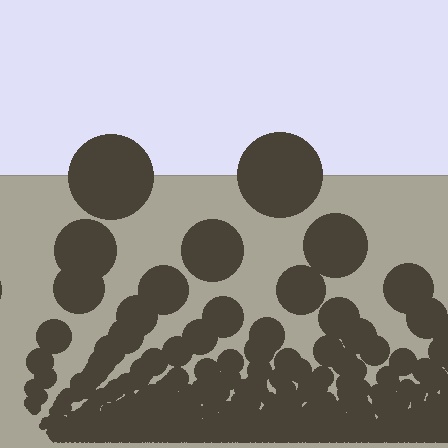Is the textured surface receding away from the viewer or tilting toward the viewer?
The surface appears to tilt toward the viewer. Texture elements get larger and sparser toward the top.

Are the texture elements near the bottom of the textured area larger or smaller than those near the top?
Smaller. The gradient is inverted — elements near the bottom are smaller and denser.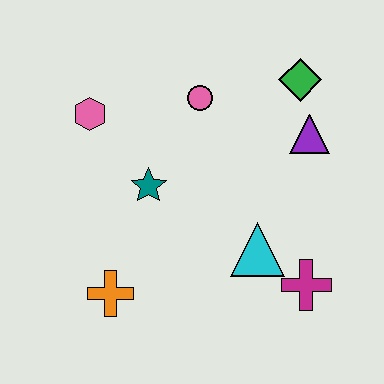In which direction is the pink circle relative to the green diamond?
The pink circle is to the left of the green diamond.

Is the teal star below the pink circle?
Yes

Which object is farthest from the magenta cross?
The pink hexagon is farthest from the magenta cross.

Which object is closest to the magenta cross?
The cyan triangle is closest to the magenta cross.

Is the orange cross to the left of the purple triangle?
Yes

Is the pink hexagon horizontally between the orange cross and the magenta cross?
No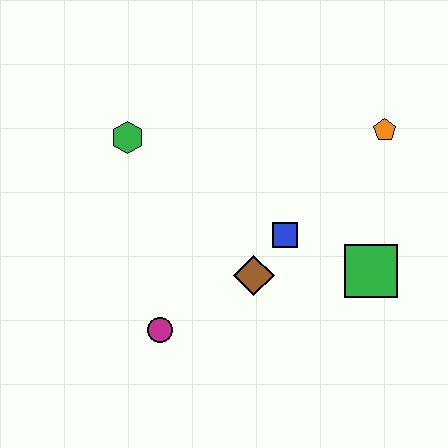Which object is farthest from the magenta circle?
The orange pentagon is farthest from the magenta circle.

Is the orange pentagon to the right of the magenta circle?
Yes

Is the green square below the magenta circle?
No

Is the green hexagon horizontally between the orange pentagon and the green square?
No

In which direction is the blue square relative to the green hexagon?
The blue square is to the right of the green hexagon.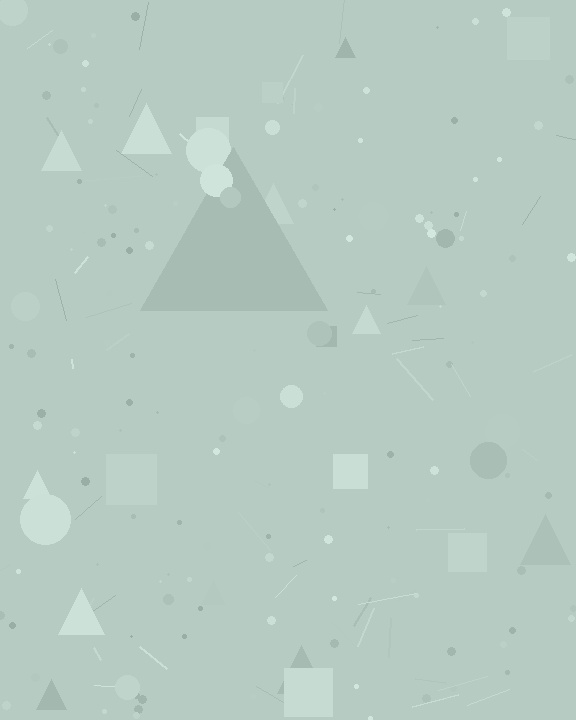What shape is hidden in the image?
A triangle is hidden in the image.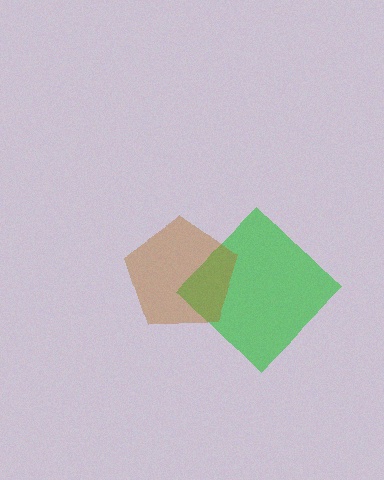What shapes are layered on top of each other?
The layered shapes are: a green diamond, a brown pentagon.